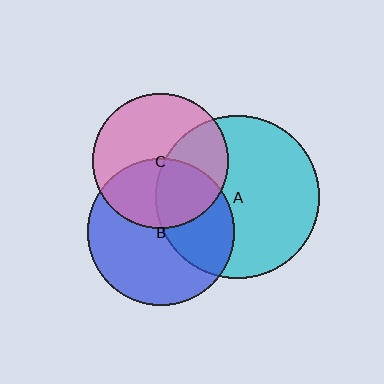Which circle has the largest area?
Circle A (cyan).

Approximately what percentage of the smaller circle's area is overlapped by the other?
Approximately 40%.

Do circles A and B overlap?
Yes.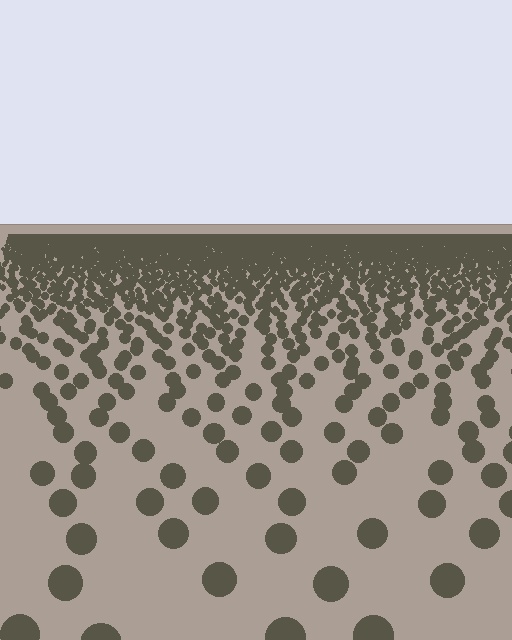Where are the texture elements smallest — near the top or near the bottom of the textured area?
Near the top.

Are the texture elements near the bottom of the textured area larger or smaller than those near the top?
Larger. Near the bottom, elements are closer to the viewer and appear at a bigger on-screen size.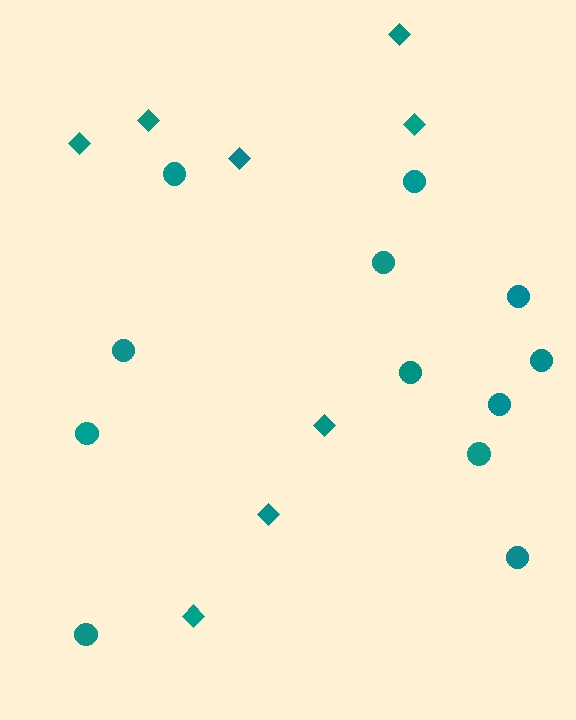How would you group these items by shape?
There are 2 groups: one group of diamonds (8) and one group of circles (12).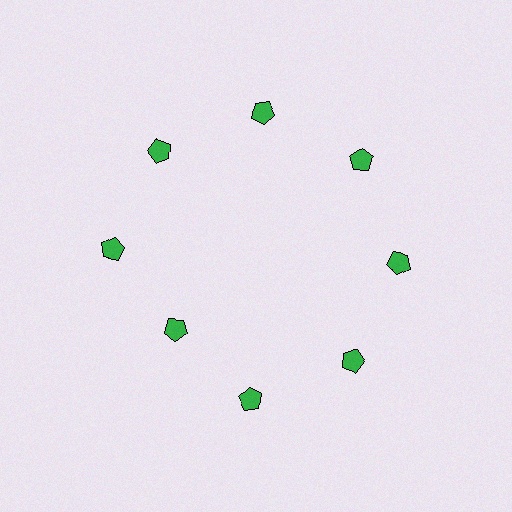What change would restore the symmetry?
The symmetry would be restored by moving it outward, back onto the ring so that all 8 pentagons sit at equal angles and equal distance from the center.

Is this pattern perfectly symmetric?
No. The 8 green pentagons are arranged in a ring, but one element near the 8 o'clock position is pulled inward toward the center, breaking the 8-fold rotational symmetry.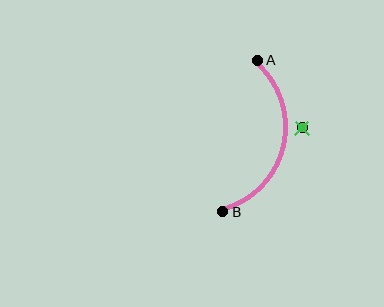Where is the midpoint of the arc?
The arc midpoint is the point on the curve farthest from the straight line joining A and B. It sits to the right of that line.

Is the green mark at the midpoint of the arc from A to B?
No — the green mark does not lie on the arc at all. It sits slightly outside the curve.